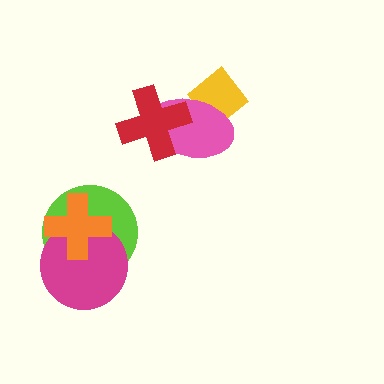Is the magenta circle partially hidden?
Yes, it is partially covered by another shape.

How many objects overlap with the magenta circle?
2 objects overlap with the magenta circle.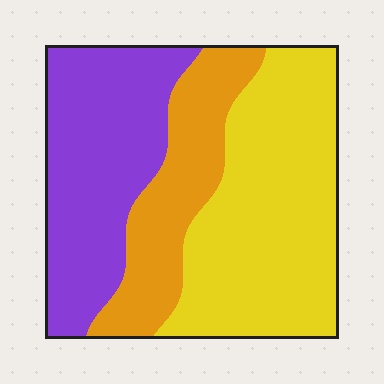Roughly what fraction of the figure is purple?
Purple takes up between a quarter and a half of the figure.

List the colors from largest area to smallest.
From largest to smallest: yellow, purple, orange.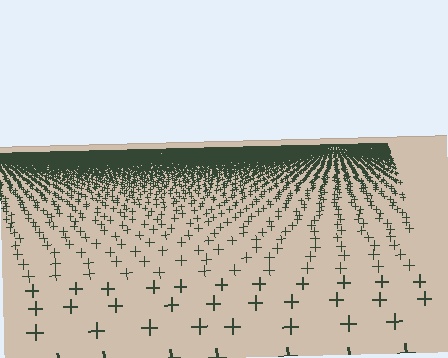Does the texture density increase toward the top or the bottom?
Density increases toward the top.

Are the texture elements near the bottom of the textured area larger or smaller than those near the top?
Larger. Near the bottom, elements are closer to the viewer and appear at a bigger on-screen size.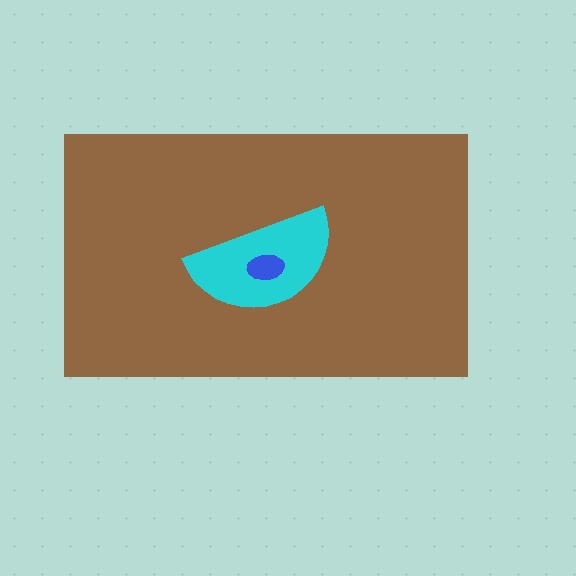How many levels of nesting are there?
3.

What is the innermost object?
The blue ellipse.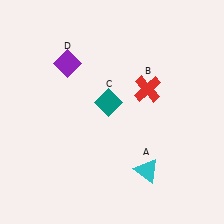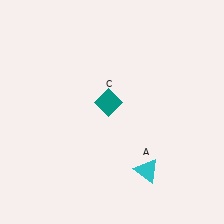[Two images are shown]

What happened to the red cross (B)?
The red cross (B) was removed in Image 2. It was in the top-right area of Image 1.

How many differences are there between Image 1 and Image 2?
There are 2 differences between the two images.